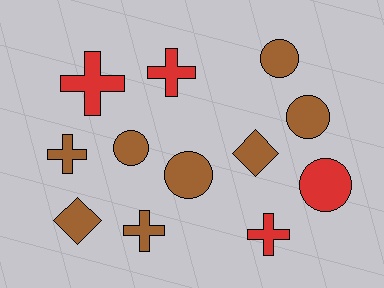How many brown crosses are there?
There are 2 brown crosses.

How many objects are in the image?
There are 12 objects.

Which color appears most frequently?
Brown, with 8 objects.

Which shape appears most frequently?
Cross, with 5 objects.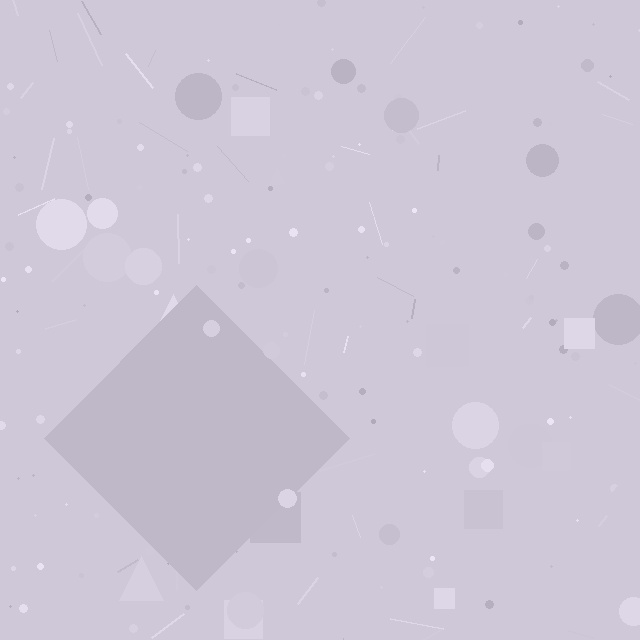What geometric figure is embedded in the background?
A diamond is embedded in the background.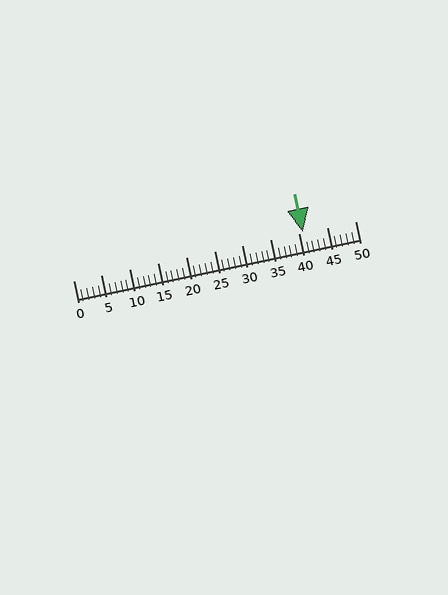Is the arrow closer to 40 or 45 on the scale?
The arrow is closer to 40.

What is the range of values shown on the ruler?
The ruler shows values from 0 to 50.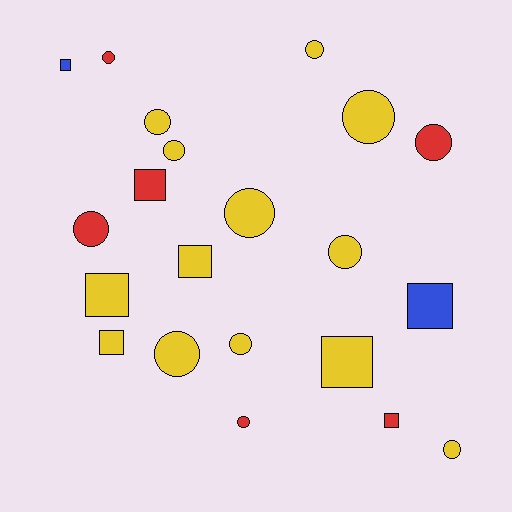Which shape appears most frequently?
Circle, with 13 objects.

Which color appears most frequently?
Yellow, with 13 objects.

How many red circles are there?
There are 4 red circles.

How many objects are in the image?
There are 21 objects.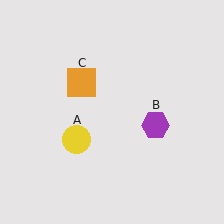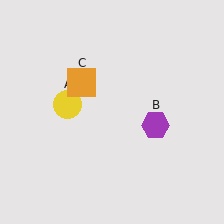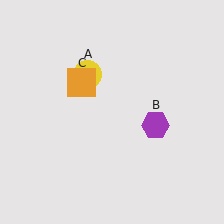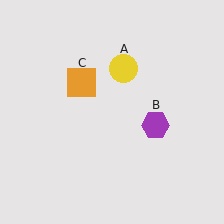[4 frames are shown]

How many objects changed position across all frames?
1 object changed position: yellow circle (object A).